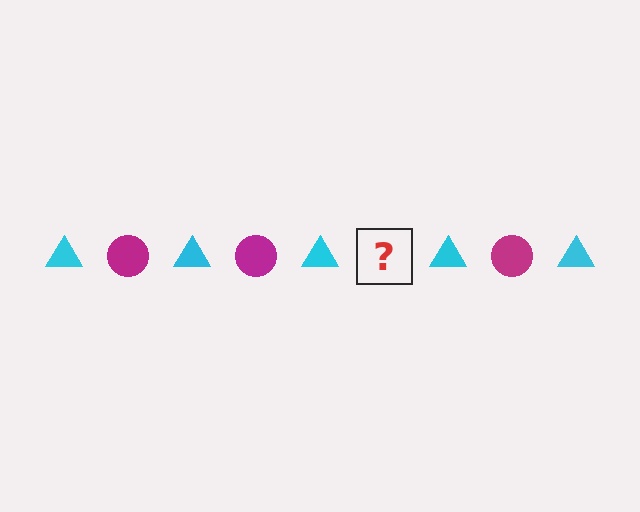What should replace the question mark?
The question mark should be replaced with a magenta circle.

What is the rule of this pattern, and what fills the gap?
The rule is that the pattern alternates between cyan triangle and magenta circle. The gap should be filled with a magenta circle.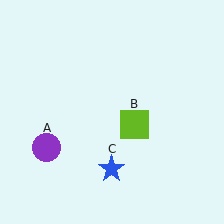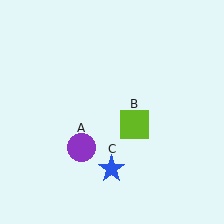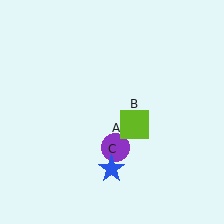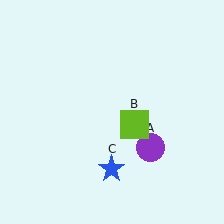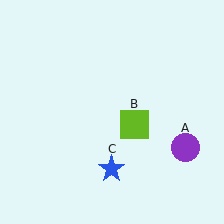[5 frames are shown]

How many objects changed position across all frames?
1 object changed position: purple circle (object A).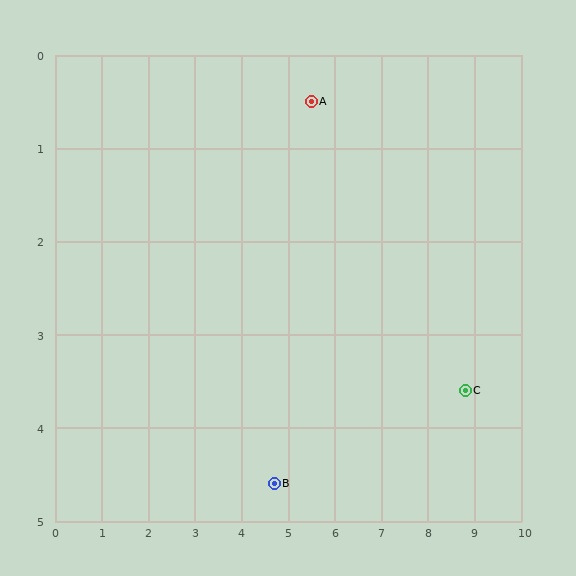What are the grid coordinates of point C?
Point C is at approximately (8.8, 3.6).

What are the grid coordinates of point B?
Point B is at approximately (4.7, 4.6).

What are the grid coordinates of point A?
Point A is at approximately (5.5, 0.5).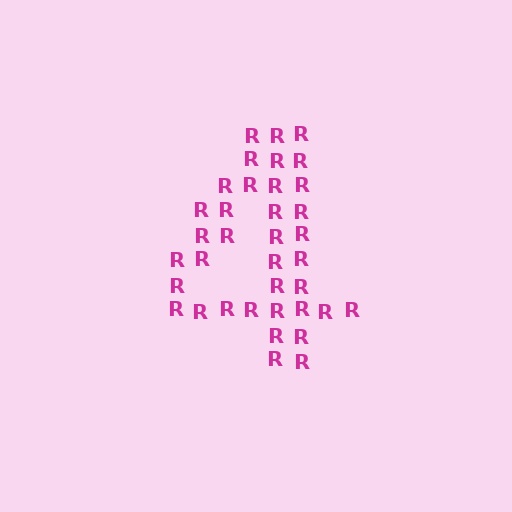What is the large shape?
The large shape is the digit 4.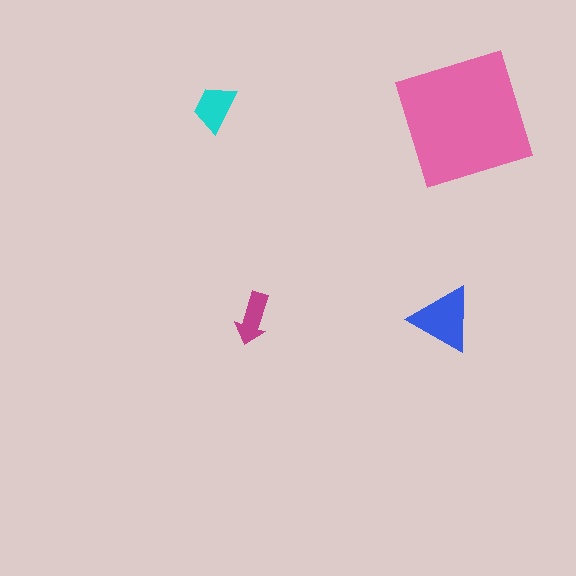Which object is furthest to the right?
The pink square is rightmost.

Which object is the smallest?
The magenta arrow.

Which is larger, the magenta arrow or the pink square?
The pink square.